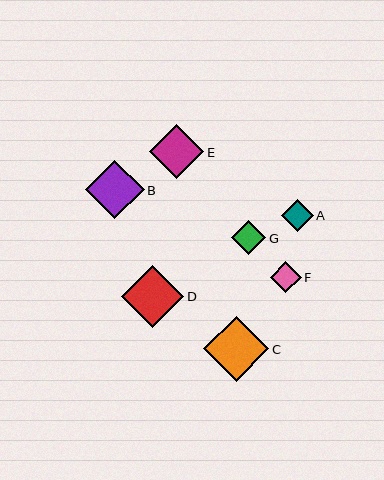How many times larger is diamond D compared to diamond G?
Diamond D is approximately 1.8 times the size of diamond G.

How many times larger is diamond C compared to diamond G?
Diamond C is approximately 1.9 times the size of diamond G.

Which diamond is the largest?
Diamond C is the largest with a size of approximately 65 pixels.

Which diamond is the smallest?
Diamond F is the smallest with a size of approximately 31 pixels.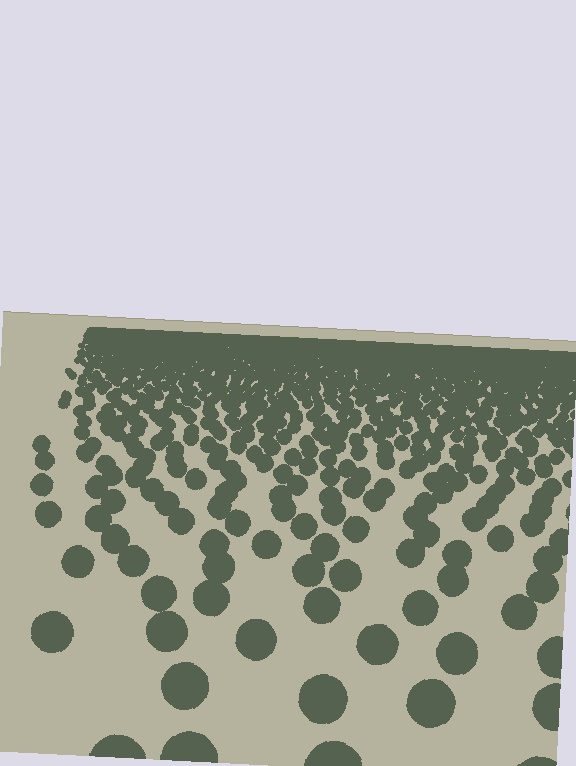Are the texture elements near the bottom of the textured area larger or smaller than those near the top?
Larger. Near the bottom, elements are closer to the viewer and appear at a bigger on-screen size.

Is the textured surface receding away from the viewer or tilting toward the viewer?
The surface is receding away from the viewer. Texture elements get smaller and denser toward the top.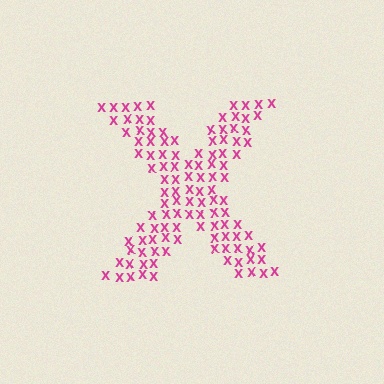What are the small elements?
The small elements are letter X's.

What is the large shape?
The large shape is the letter X.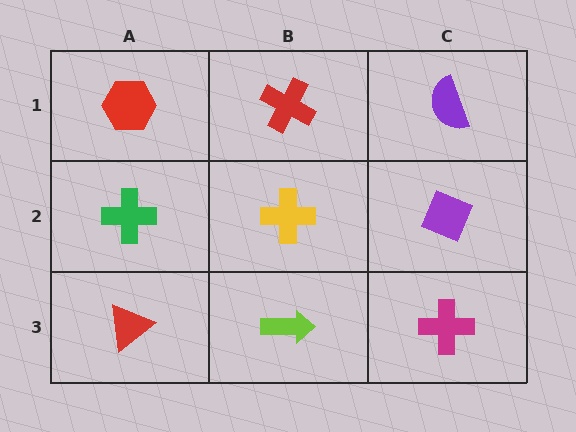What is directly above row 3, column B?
A yellow cross.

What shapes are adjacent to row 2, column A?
A red hexagon (row 1, column A), a red triangle (row 3, column A), a yellow cross (row 2, column B).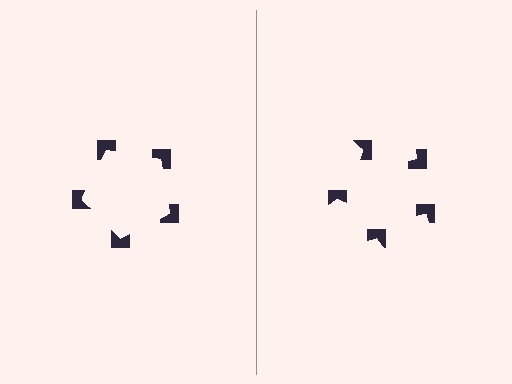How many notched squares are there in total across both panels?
10 — 5 on each side.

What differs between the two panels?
The notched squares are positioned identically on both sides; only the wedge orientations differ. On the left they align to a pentagon; on the right they are misaligned.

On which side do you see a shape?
An illusory pentagon appears on the left side. On the right side the wedge cuts are rotated, so no coherent shape forms.